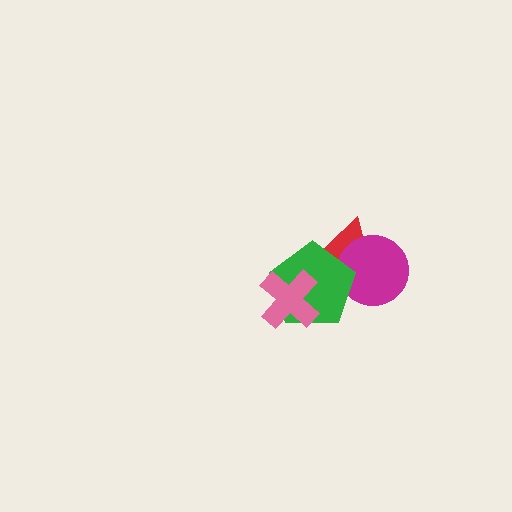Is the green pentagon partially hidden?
Yes, it is partially covered by another shape.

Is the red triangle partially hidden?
Yes, it is partially covered by another shape.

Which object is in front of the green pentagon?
The pink cross is in front of the green pentagon.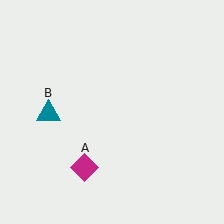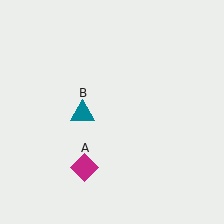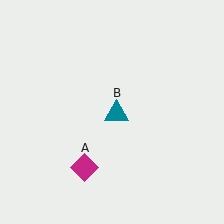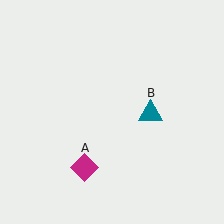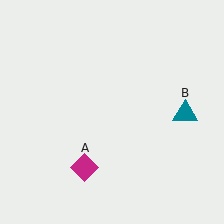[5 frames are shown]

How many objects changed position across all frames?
1 object changed position: teal triangle (object B).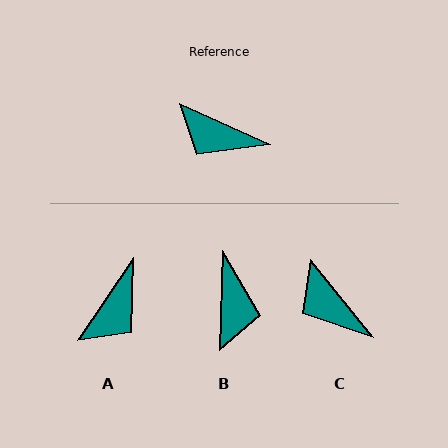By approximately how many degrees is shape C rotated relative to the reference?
Approximately 27 degrees clockwise.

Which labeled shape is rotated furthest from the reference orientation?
B, about 112 degrees away.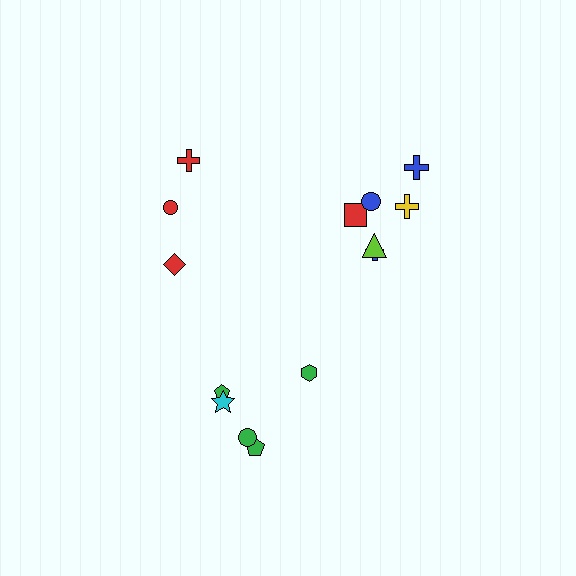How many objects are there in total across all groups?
There are 14 objects.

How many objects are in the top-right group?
There are 6 objects.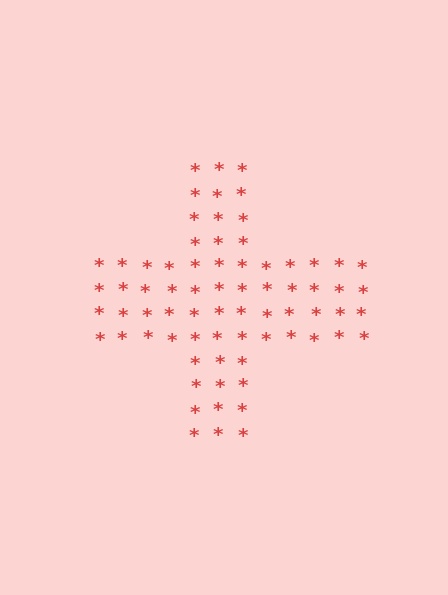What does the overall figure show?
The overall figure shows a cross.